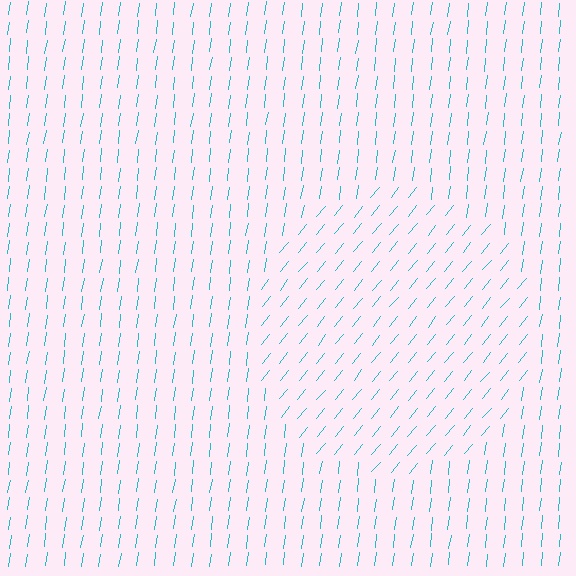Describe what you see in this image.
The image is filled with small cyan line segments. A circle region in the image has lines oriented differently from the surrounding lines, creating a visible texture boundary.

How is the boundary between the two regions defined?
The boundary is defined purely by a change in line orientation (approximately 32 degrees difference). All lines are the same color and thickness.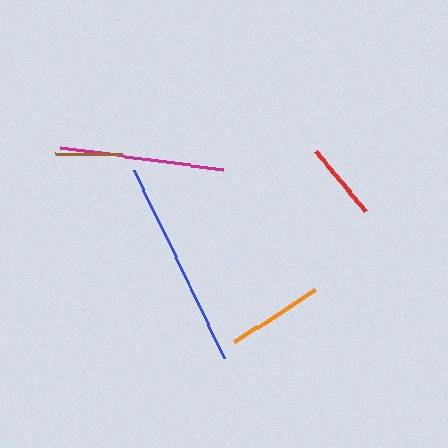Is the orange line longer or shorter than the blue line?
The blue line is longer than the orange line.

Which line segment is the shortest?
The brown line is the shortest at approximately 68 pixels.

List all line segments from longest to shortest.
From longest to shortest: blue, magenta, orange, red, brown.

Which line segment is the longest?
The blue line is the longest at approximately 209 pixels.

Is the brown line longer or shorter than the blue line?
The blue line is longer than the brown line.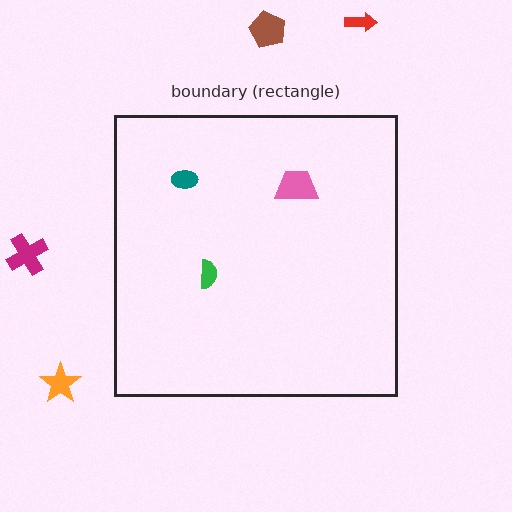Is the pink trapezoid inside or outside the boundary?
Inside.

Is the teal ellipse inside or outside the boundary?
Inside.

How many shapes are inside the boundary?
3 inside, 4 outside.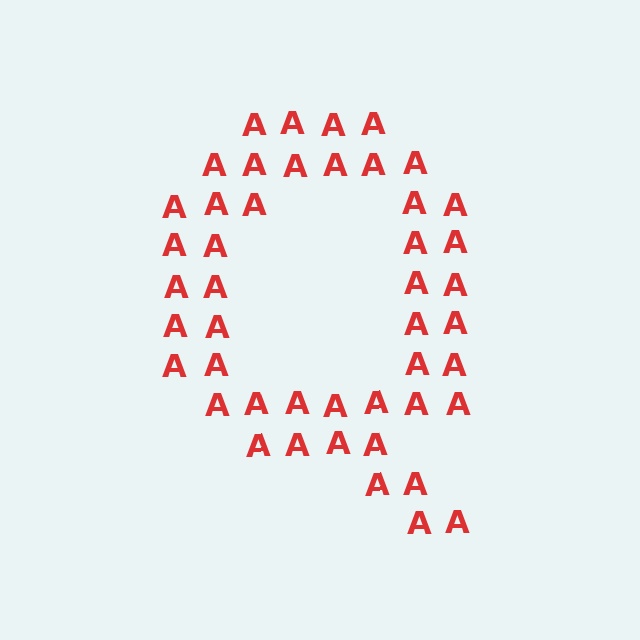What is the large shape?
The large shape is the letter Q.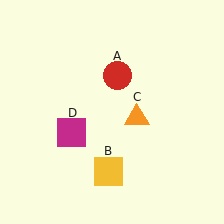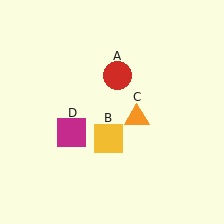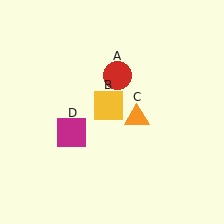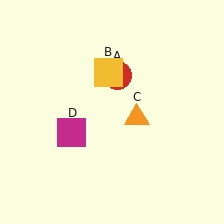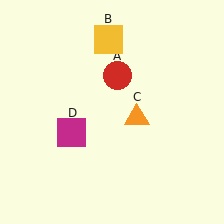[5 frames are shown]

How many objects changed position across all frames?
1 object changed position: yellow square (object B).